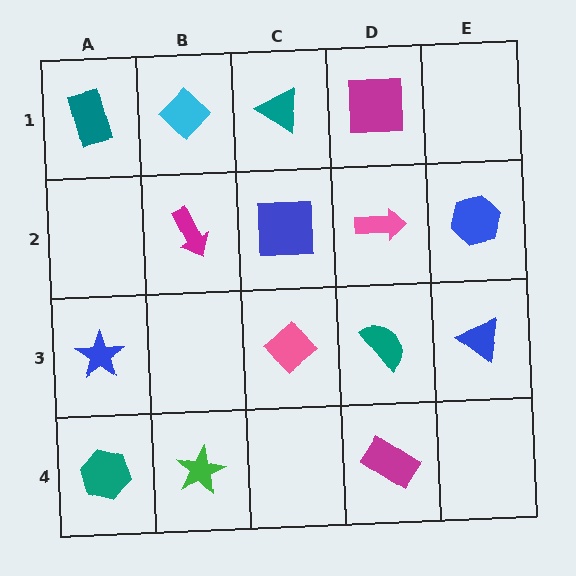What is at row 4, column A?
A teal hexagon.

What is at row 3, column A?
A blue star.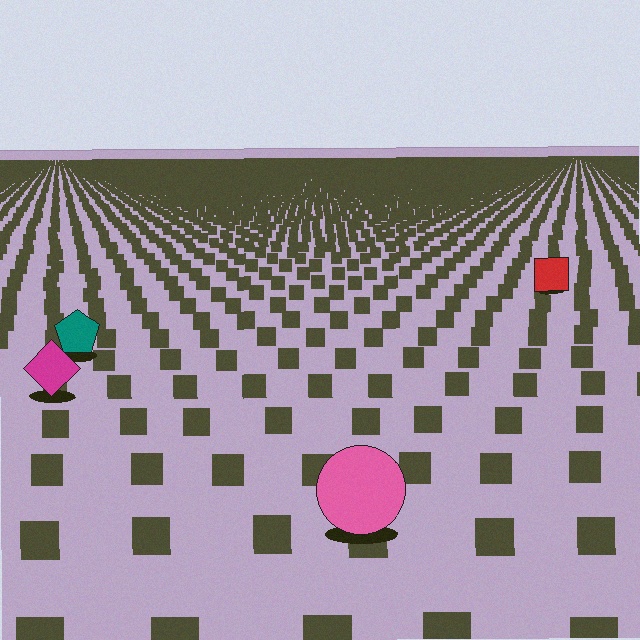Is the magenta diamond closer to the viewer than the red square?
Yes. The magenta diamond is closer — you can tell from the texture gradient: the ground texture is coarser near it.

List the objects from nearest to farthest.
From nearest to farthest: the pink circle, the magenta diamond, the teal pentagon, the red square.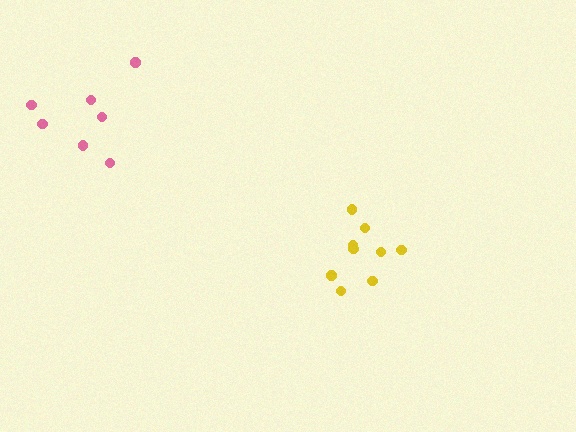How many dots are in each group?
Group 1: 9 dots, Group 2: 7 dots (16 total).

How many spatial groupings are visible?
There are 2 spatial groupings.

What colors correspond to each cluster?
The clusters are colored: yellow, pink.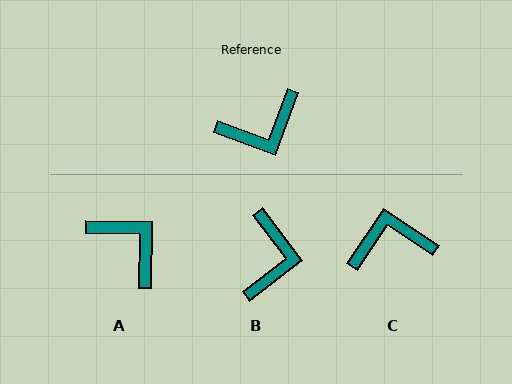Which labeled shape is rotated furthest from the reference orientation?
C, about 167 degrees away.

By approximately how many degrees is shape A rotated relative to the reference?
Approximately 109 degrees counter-clockwise.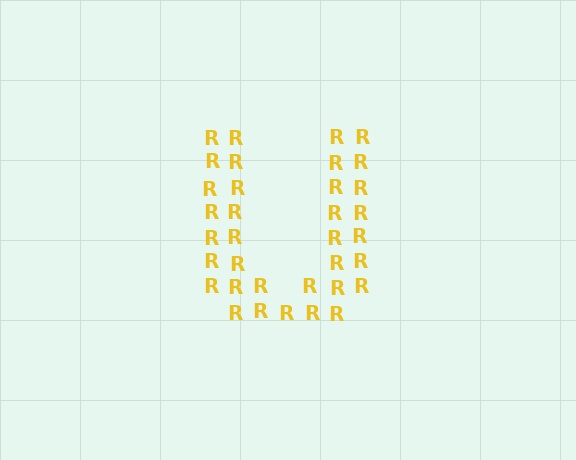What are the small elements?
The small elements are letter R's.